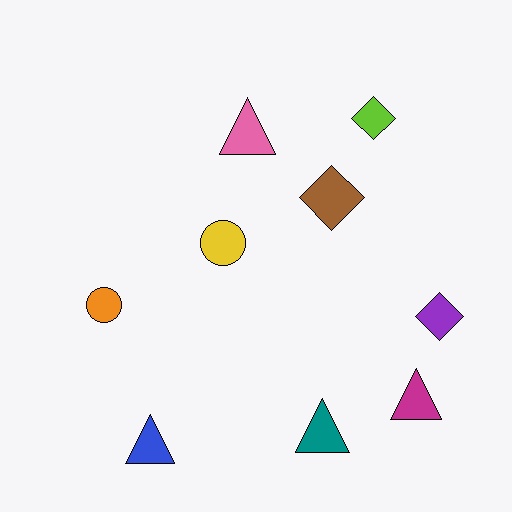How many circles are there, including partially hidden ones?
There are 2 circles.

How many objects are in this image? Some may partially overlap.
There are 9 objects.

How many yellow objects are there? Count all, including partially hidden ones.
There is 1 yellow object.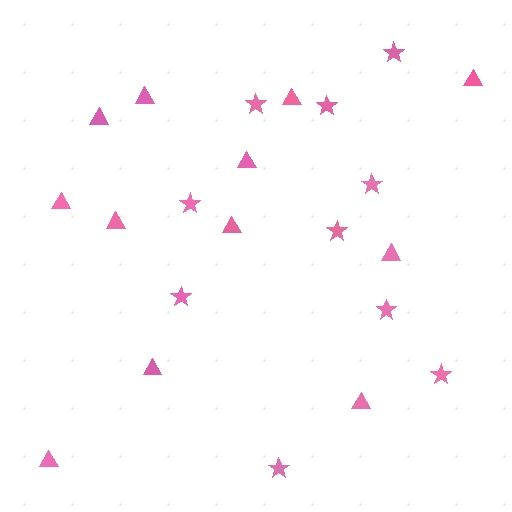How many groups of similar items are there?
There are 2 groups: one group of triangles (12) and one group of stars (10).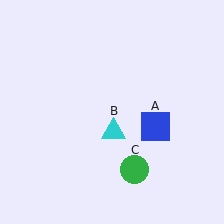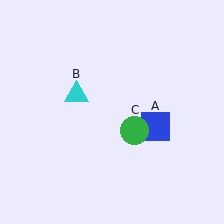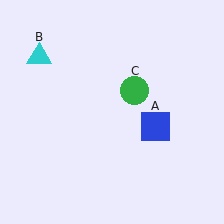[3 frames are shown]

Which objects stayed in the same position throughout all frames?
Blue square (object A) remained stationary.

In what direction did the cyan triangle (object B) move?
The cyan triangle (object B) moved up and to the left.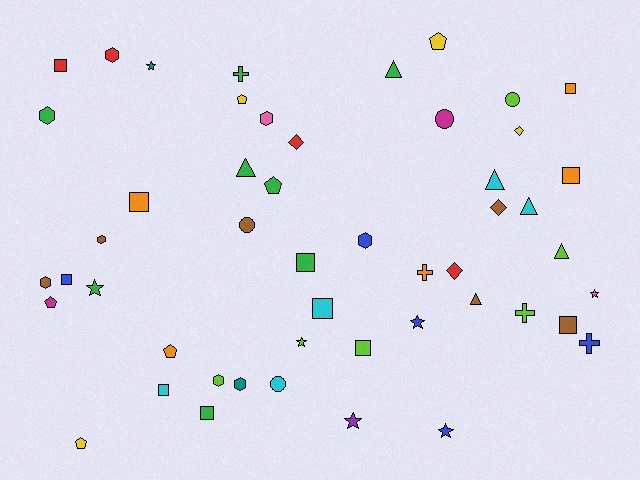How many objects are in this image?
There are 50 objects.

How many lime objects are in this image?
There are 6 lime objects.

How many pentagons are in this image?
There are 6 pentagons.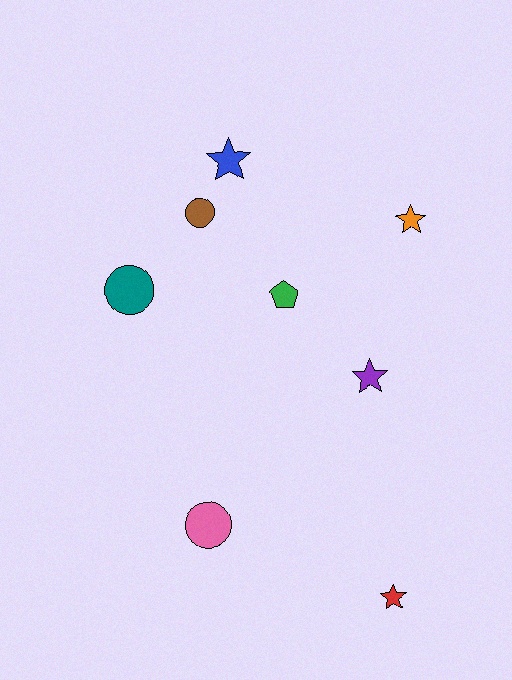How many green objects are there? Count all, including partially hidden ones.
There is 1 green object.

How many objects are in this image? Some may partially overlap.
There are 8 objects.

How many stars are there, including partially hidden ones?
There are 4 stars.